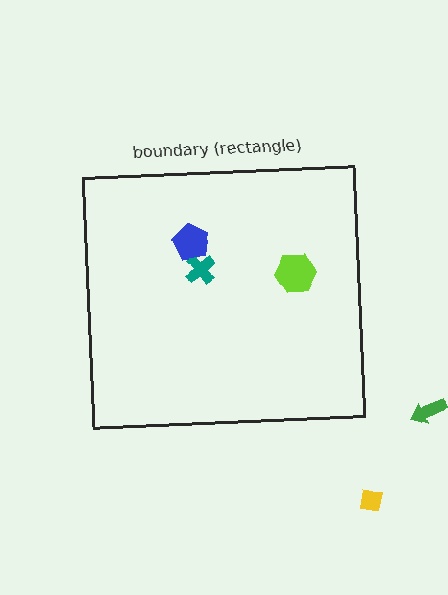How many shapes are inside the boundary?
3 inside, 2 outside.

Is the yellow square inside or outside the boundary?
Outside.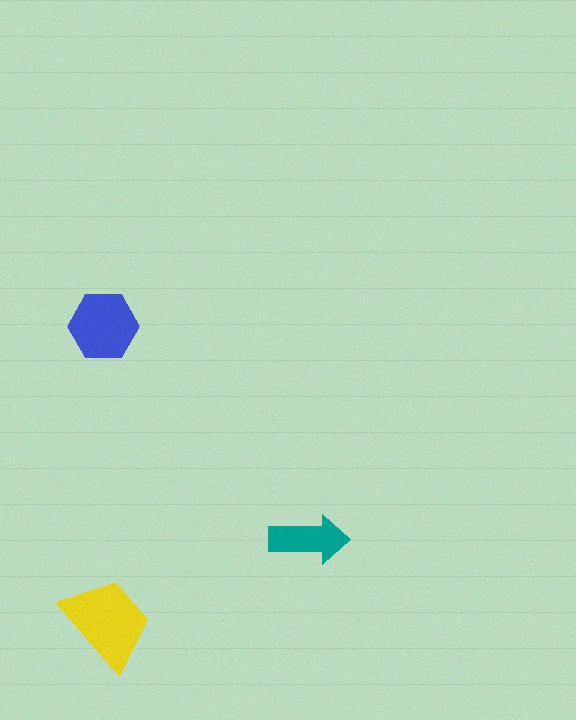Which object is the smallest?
The teal arrow.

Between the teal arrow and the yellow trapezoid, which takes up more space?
The yellow trapezoid.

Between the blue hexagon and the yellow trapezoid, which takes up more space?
The yellow trapezoid.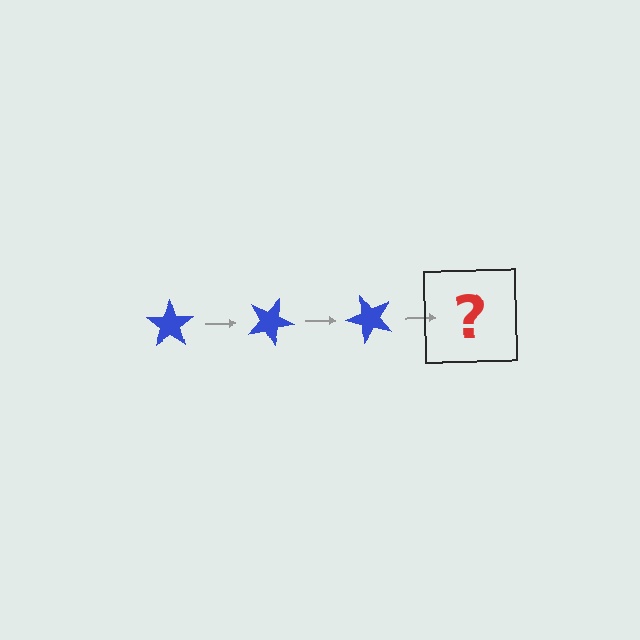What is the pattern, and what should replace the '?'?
The pattern is that the star rotates 25 degrees each step. The '?' should be a blue star rotated 75 degrees.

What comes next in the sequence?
The next element should be a blue star rotated 75 degrees.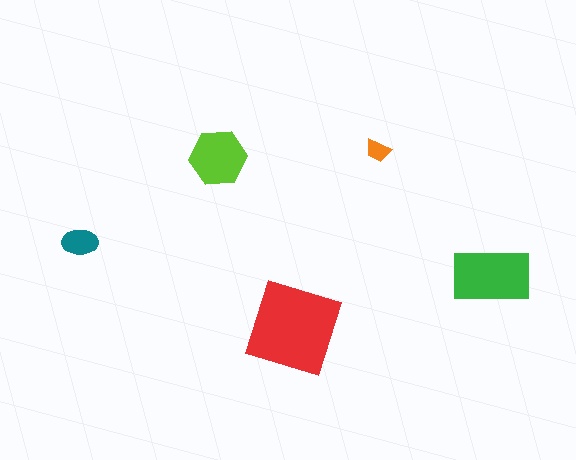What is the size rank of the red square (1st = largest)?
1st.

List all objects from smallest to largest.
The orange trapezoid, the teal ellipse, the lime hexagon, the green rectangle, the red square.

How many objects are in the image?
There are 5 objects in the image.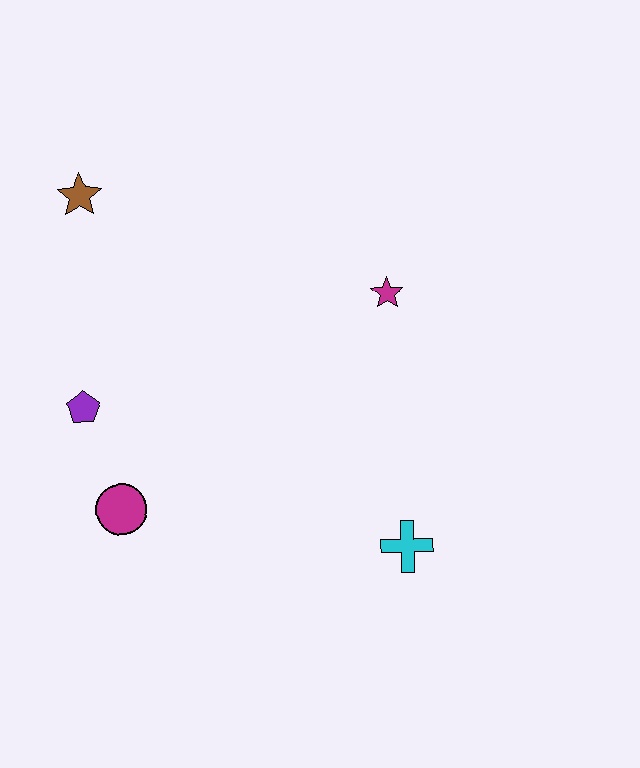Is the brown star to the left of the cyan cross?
Yes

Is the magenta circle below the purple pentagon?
Yes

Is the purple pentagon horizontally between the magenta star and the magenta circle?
No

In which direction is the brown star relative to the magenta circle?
The brown star is above the magenta circle.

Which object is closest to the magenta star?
The cyan cross is closest to the magenta star.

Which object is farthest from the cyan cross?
The brown star is farthest from the cyan cross.